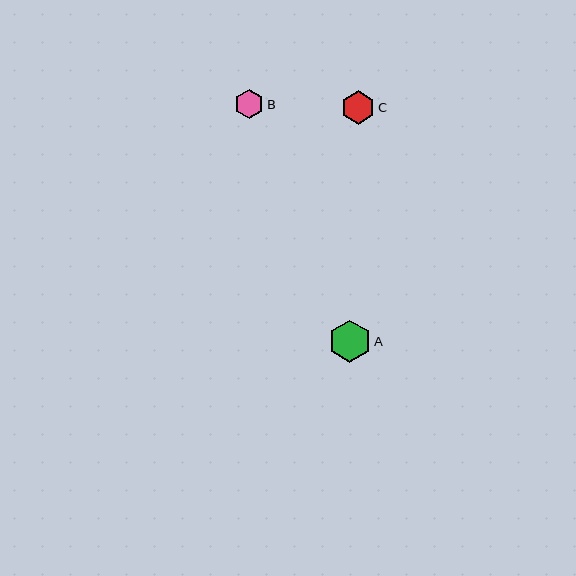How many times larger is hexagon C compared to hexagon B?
Hexagon C is approximately 1.1 times the size of hexagon B.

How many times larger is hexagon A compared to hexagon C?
Hexagon A is approximately 1.3 times the size of hexagon C.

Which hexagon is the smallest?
Hexagon B is the smallest with a size of approximately 29 pixels.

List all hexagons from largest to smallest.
From largest to smallest: A, C, B.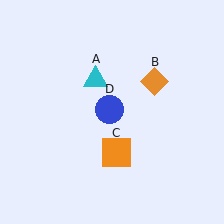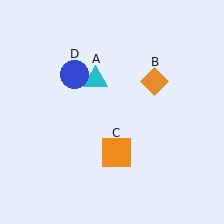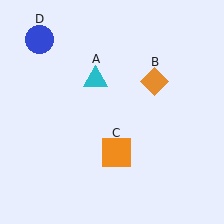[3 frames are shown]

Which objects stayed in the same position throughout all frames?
Cyan triangle (object A) and orange diamond (object B) and orange square (object C) remained stationary.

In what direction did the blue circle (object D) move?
The blue circle (object D) moved up and to the left.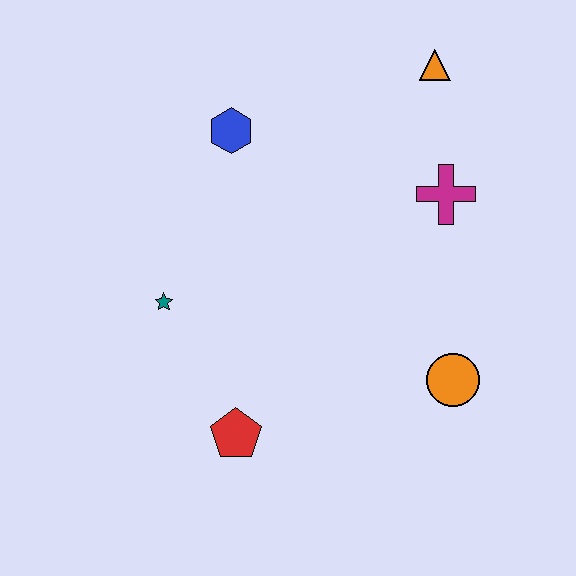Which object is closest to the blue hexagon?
The teal star is closest to the blue hexagon.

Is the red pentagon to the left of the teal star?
No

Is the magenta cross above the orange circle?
Yes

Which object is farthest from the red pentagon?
The orange triangle is farthest from the red pentagon.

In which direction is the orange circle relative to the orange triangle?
The orange circle is below the orange triangle.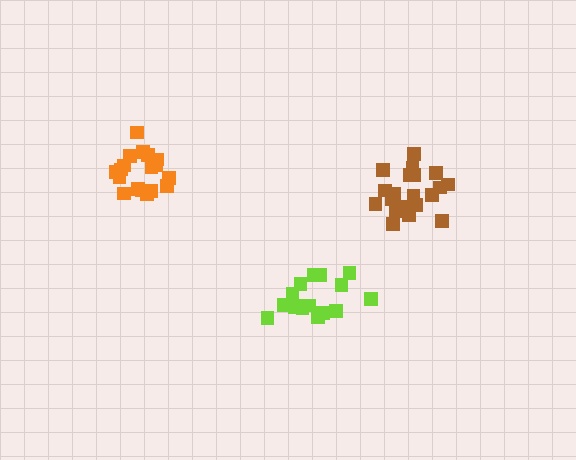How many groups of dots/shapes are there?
There are 3 groups.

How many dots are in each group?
Group 1: 20 dots, Group 2: 18 dots, Group 3: 16 dots (54 total).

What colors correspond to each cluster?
The clusters are colored: brown, orange, lime.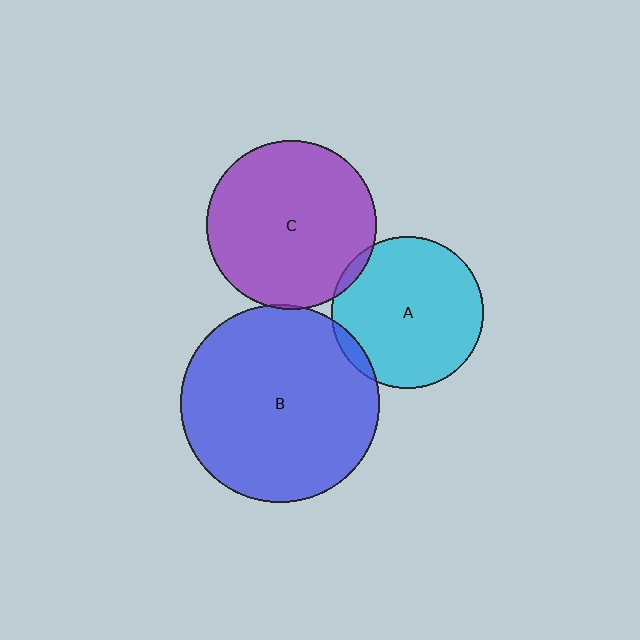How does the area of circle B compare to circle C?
Approximately 1.4 times.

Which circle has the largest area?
Circle B (blue).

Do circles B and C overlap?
Yes.